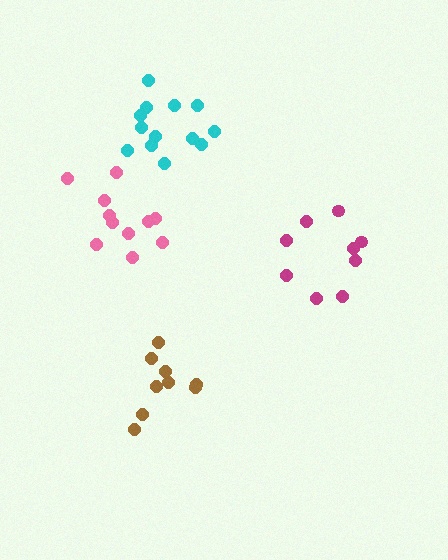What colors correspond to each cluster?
The clusters are colored: cyan, magenta, pink, brown.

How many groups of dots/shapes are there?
There are 4 groups.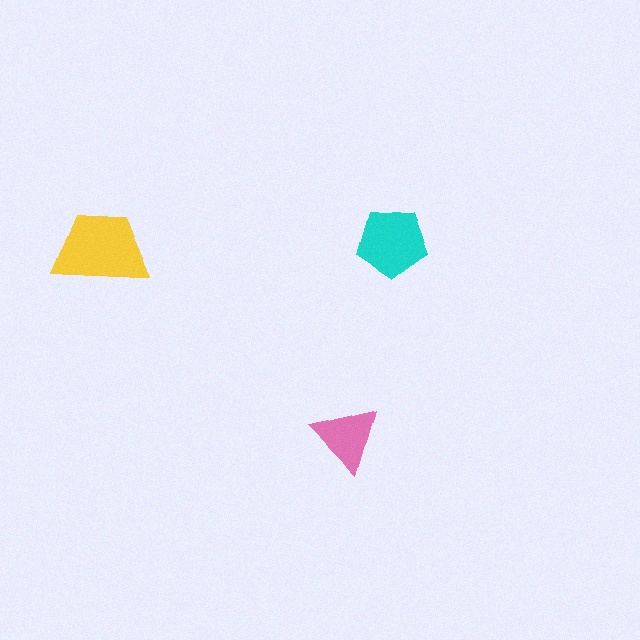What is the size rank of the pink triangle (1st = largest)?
3rd.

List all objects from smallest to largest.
The pink triangle, the cyan pentagon, the yellow trapezoid.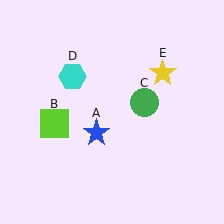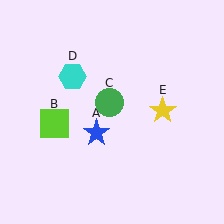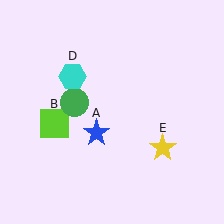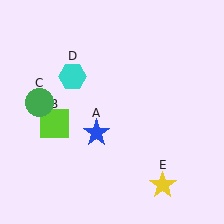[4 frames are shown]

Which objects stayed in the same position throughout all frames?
Blue star (object A) and lime square (object B) and cyan hexagon (object D) remained stationary.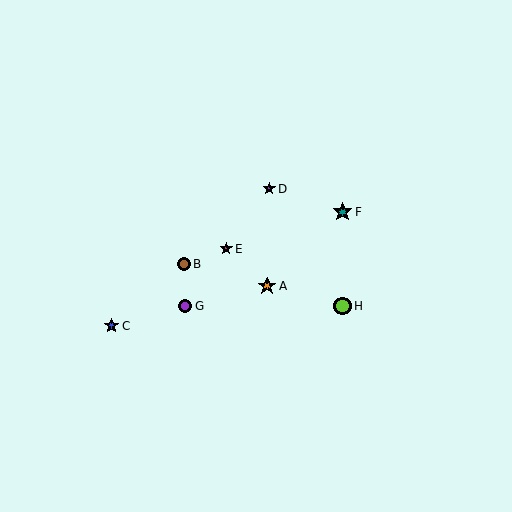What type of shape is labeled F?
Shape F is a teal star.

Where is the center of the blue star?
The center of the blue star is at (111, 326).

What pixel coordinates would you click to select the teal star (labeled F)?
Click at (343, 212) to select the teal star F.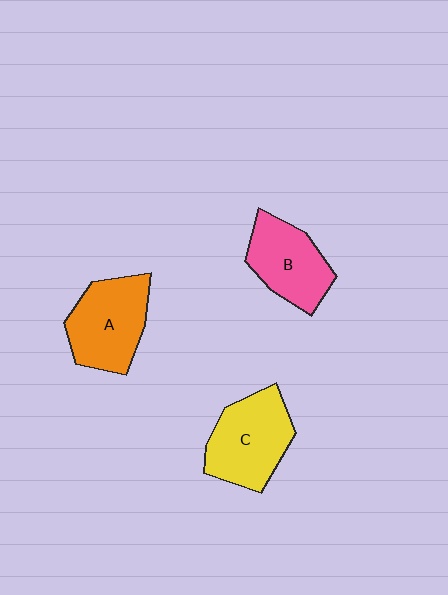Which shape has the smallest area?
Shape B (pink).